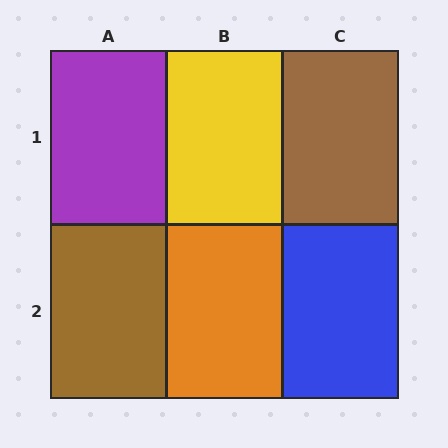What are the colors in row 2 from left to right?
Brown, orange, blue.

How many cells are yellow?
1 cell is yellow.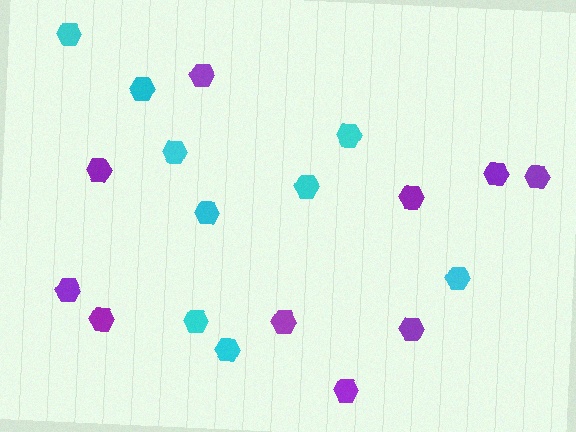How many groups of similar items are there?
There are 2 groups: one group of purple hexagons (10) and one group of cyan hexagons (9).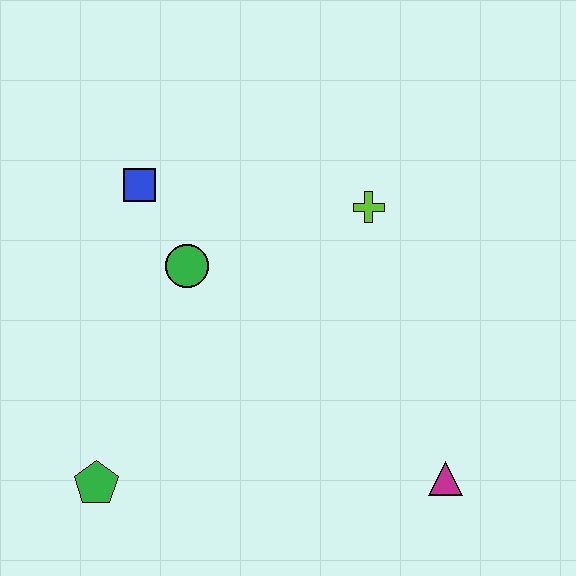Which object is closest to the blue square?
The green circle is closest to the blue square.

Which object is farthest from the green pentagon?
The lime cross is farthest from the green pentagon.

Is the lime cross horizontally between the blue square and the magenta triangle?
Yes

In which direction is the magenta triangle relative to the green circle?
The magenta triangle is to the right of the green circle.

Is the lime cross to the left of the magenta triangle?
Yes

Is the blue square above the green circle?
Yes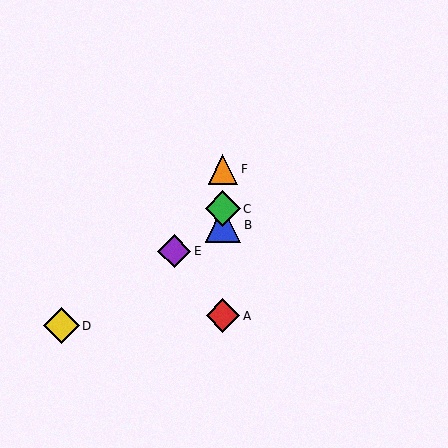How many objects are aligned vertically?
4 objects (A, B, C, F) are aligned vertically.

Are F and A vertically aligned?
Yes, both are at x≈223.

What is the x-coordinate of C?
Object C is at x≈223.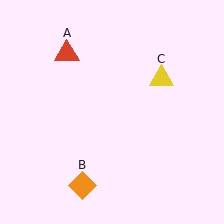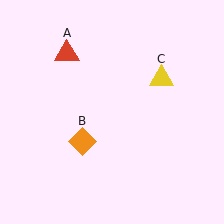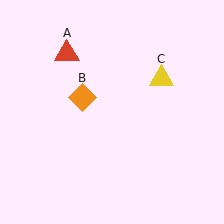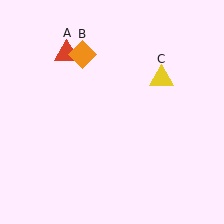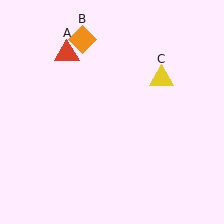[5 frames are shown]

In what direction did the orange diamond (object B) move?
The orange diamond (object B) moved up.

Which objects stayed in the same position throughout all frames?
Red triangle (object A) and yellow triangle (object C) remained stationary.